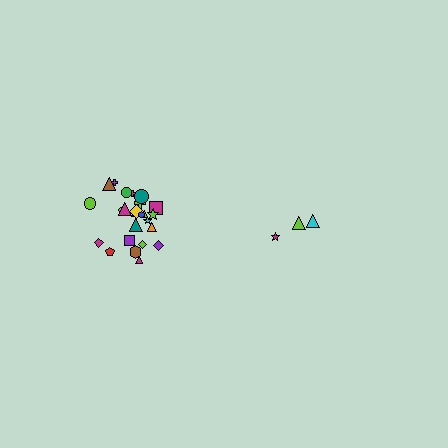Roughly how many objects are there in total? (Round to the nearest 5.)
Roughly 30 objects in total.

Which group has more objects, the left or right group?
The left group.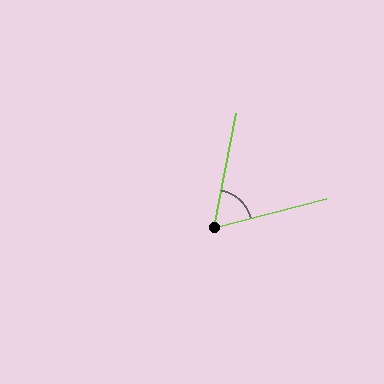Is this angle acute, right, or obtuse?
It is acute.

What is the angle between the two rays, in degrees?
Approximately 65 degrees.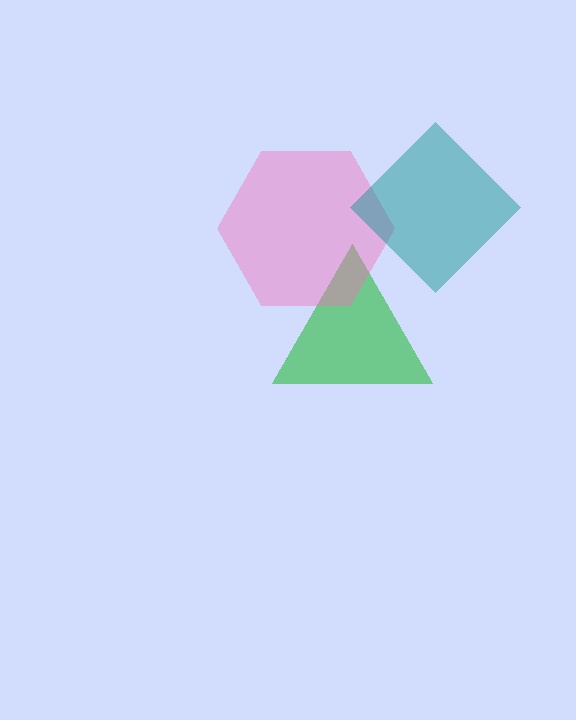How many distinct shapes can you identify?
There are 3 distinct shapes: a green triangle, a pink hexagon, a teal diamond.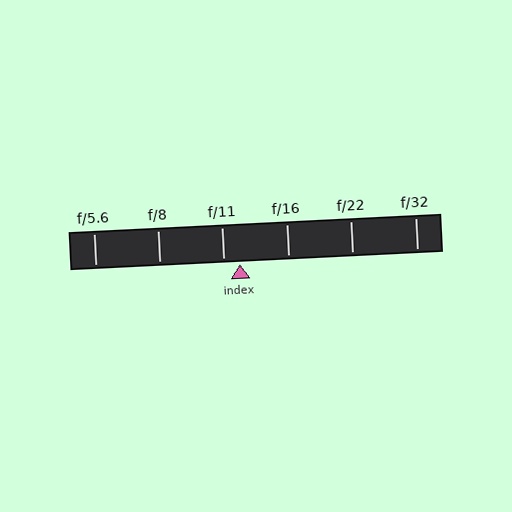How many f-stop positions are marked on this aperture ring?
There are 6 f-stop positions marked.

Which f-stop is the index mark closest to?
The index mark is closest to f/11.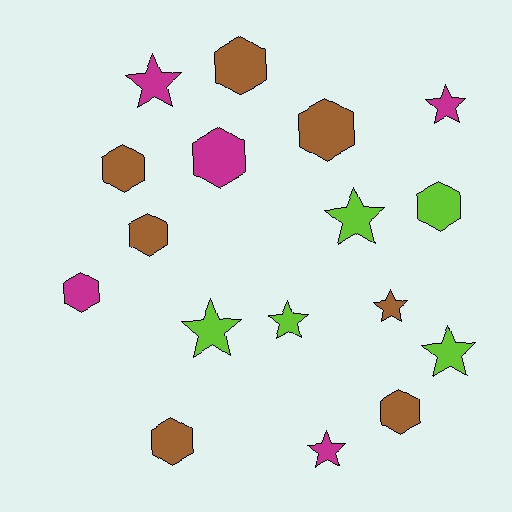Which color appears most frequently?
Brown, with 7 objects.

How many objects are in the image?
There are 17 objects.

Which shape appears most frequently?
Hexagon, with 9 objects.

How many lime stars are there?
There are 4 lime stars.